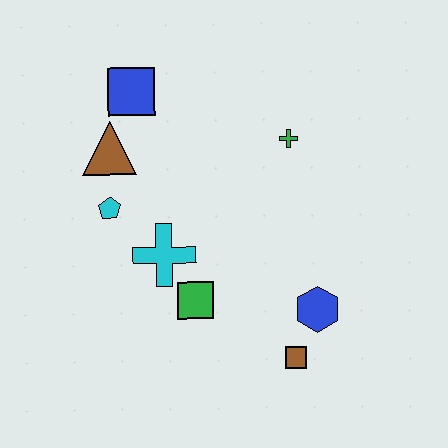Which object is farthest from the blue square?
The brown square is farthest from the blue square.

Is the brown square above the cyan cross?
No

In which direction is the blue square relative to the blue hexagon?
The blue square is above the blue hexagon.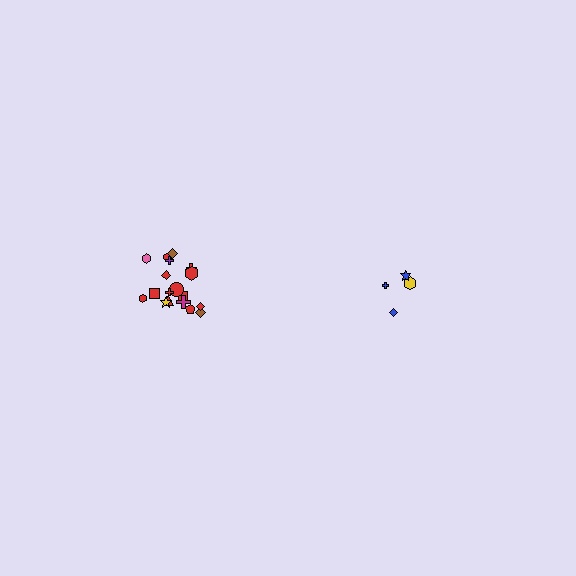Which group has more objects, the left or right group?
The left group.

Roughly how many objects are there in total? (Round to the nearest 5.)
Roughly 20 objects in total.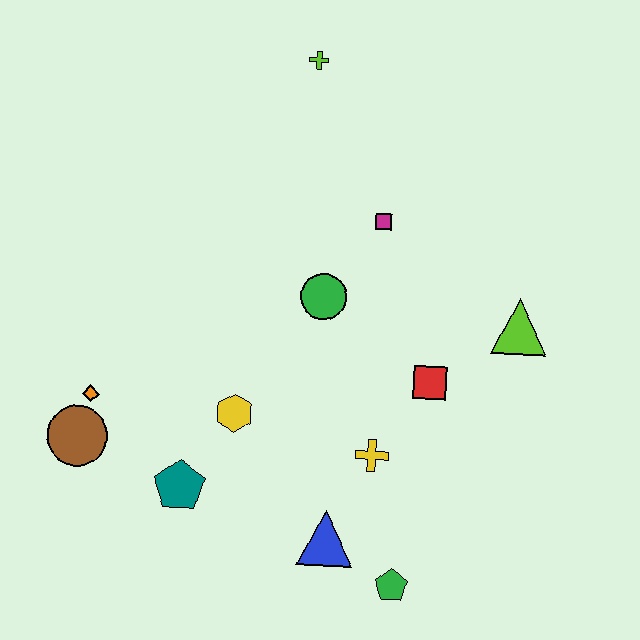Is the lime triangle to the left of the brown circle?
No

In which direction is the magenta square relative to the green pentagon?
The magenta square is above the green pentagon.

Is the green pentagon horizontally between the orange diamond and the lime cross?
No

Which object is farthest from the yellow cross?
The lime cross is farthest from the yellow cross.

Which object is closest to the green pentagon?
The blue triangle is closest to the green pentagon.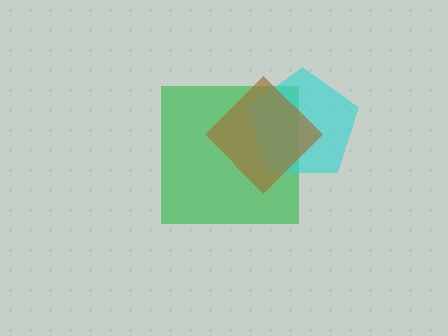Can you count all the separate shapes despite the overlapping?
Yes, there are 3 separate shapes.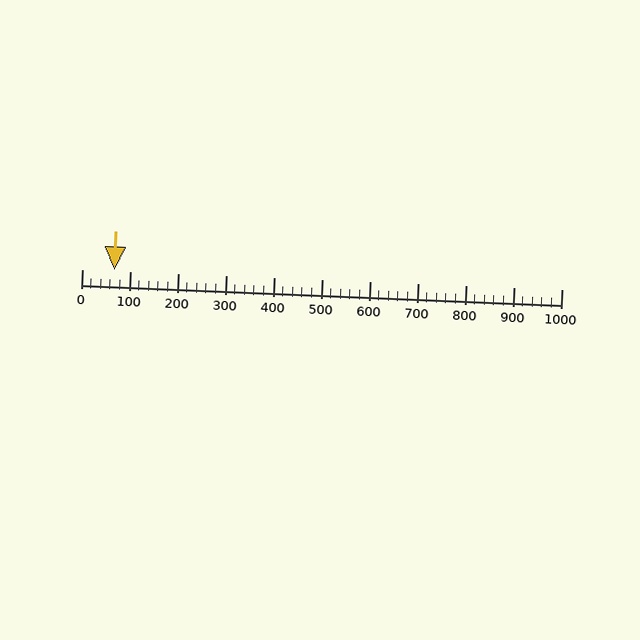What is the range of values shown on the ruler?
The ruler shows values from 0 to 1000.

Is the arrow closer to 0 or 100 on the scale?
The arrow is closer to 100.